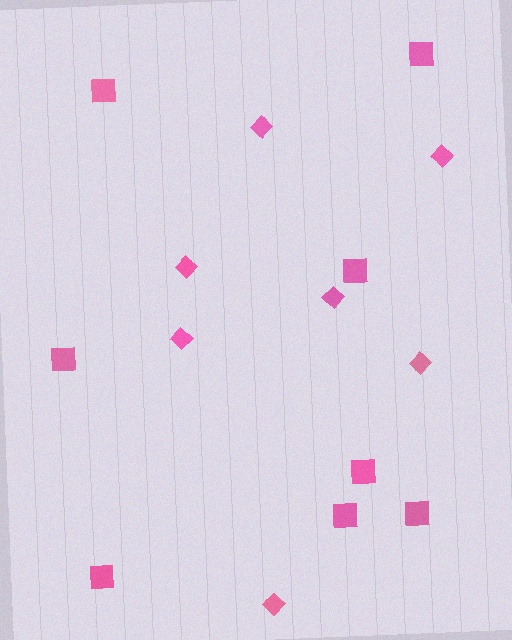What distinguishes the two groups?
There are 2 groups: one group of diamonds (7) and one group of squares (8).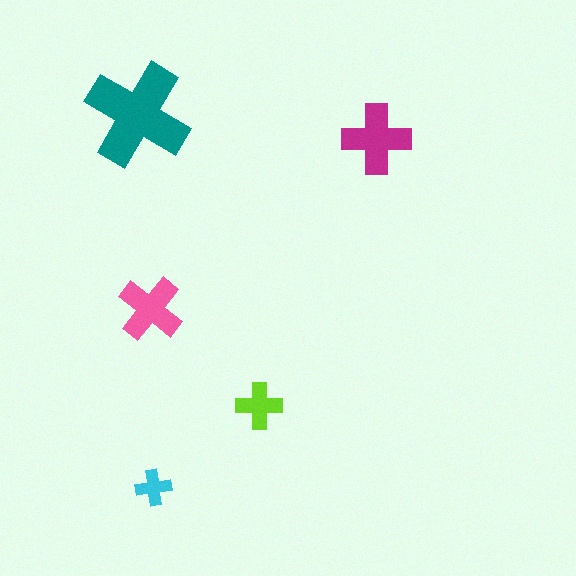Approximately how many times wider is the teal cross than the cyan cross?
About 3 times wider.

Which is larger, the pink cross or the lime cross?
The pink one.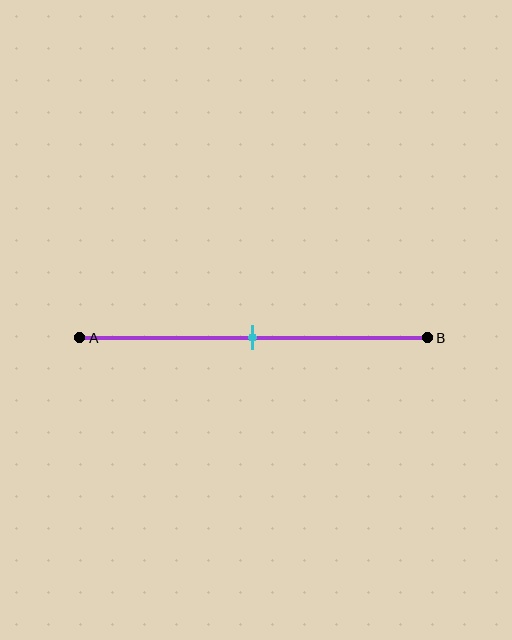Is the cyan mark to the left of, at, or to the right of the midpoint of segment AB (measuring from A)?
The cyan mark is approximately at the midpoint of segment AB.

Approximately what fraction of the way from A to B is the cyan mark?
The cyan mark is approximately 50% of the way from A to B.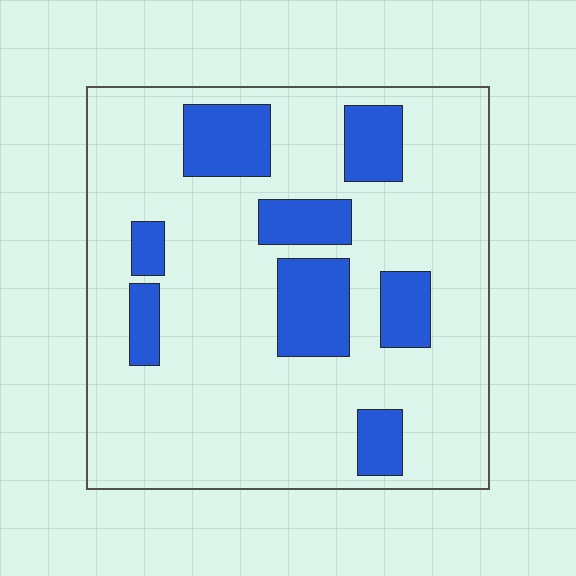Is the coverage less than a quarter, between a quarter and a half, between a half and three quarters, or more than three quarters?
Less than a quarter.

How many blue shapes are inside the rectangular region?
8.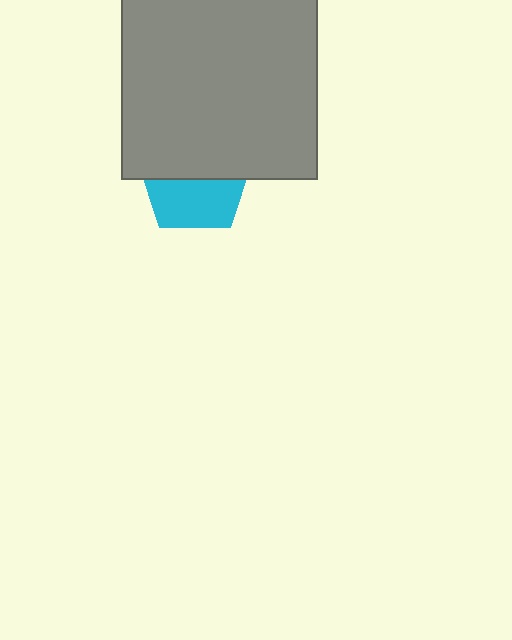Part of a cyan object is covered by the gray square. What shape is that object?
It is a pentagon.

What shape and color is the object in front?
The object in front is a gray square.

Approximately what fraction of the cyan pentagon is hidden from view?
Roughly 52% of the cyan pentagon is hidden behind the gray square.